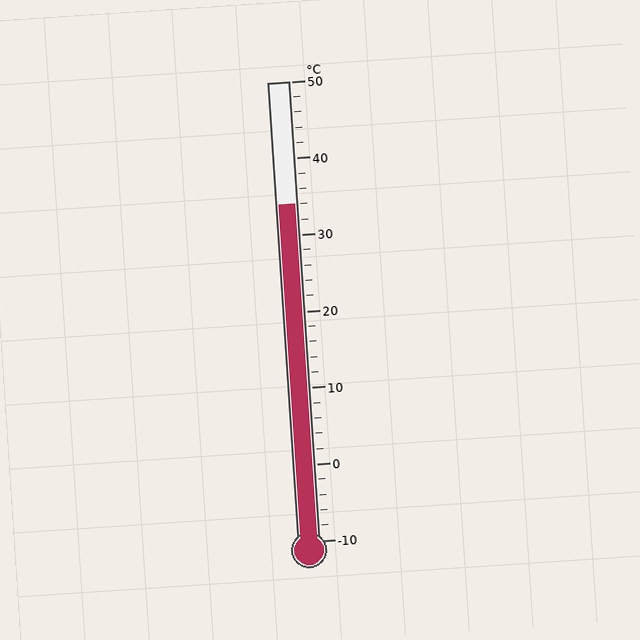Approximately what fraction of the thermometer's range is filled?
The thermometer is filled to approximately 75% of its range.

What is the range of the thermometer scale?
The thermometer scale ranges from -10°C to 50°C.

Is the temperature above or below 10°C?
The temperature is above 10°C.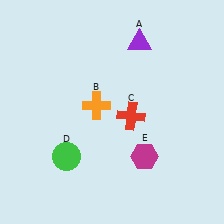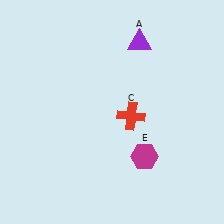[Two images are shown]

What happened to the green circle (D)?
The green circle (D) was removed in Image 2. It was in the bottom-left area of Image 1.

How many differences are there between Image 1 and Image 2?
There are 2 differences between the two images.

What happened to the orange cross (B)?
The orange cross (B) was removed in Image 2. It was in the top-left area of Image 1.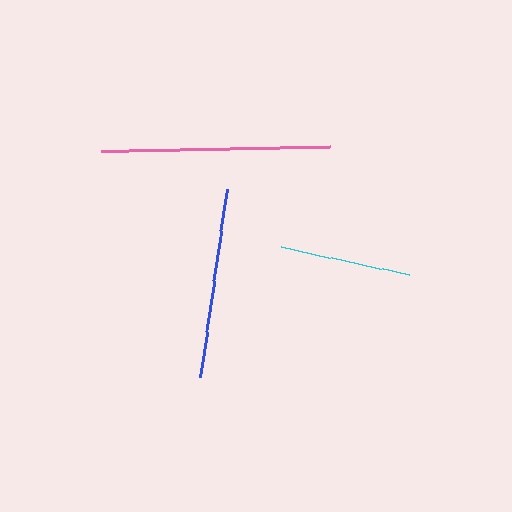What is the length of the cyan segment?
The cyan segment is approximately 131 pixels long.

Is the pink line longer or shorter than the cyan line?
The pink line is longer than the cyan line.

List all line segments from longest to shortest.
From longest to shortest: pink, blue, cyan.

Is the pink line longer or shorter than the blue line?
The pink line is longer than the blue line.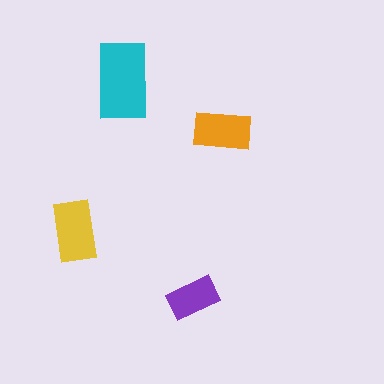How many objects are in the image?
There are 4 objects in the image.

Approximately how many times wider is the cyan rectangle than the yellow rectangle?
About 1.5 times wider.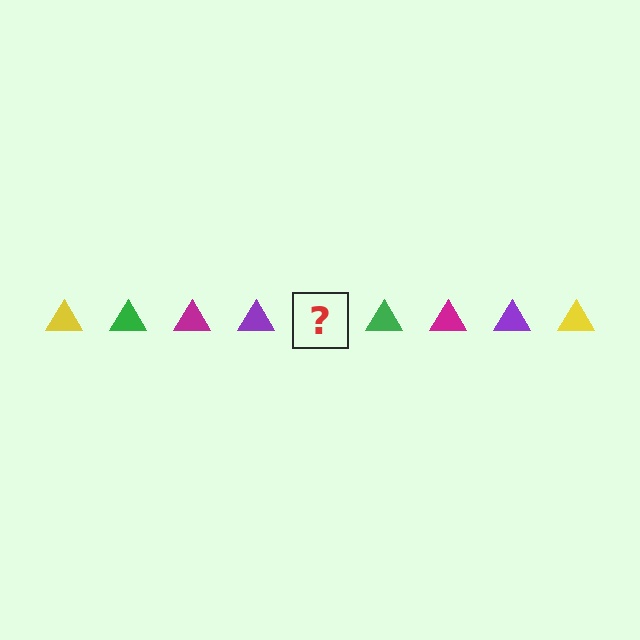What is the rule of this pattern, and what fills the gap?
The rule is that the pattern cycles through yellow, green, magenta, purple triangles. The gap should be filled with a yellow triangle.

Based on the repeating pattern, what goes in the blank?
The blank should be a yellow triangle.